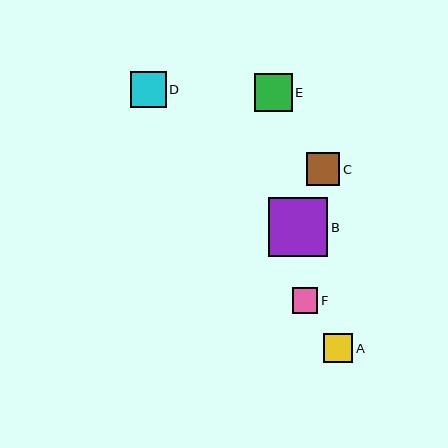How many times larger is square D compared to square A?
Square D is approximately 1.2 times the size of square A.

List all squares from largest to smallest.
From largest to smallest: B, E, D, C, A, F.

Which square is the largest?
Square B is the largest with a size of approximately 59 pixels.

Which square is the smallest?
Square F is the smallest with a size of approximately 26 pixels.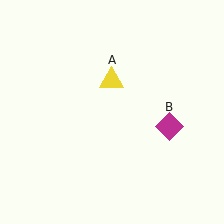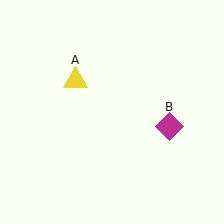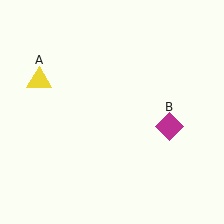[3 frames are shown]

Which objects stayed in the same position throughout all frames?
Magenta diamond (object B) remained stationary.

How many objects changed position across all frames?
1 object changed position: yellow triangle (object A).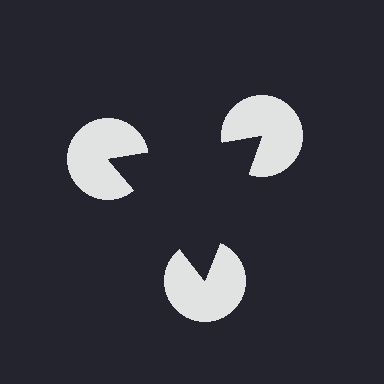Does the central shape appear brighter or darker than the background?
It typically appears slightly darker than the background, even though no actual brightness change is drawn.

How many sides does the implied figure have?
3 sides.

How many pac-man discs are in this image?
There are 3 — one at each vertex of the illusory triangle.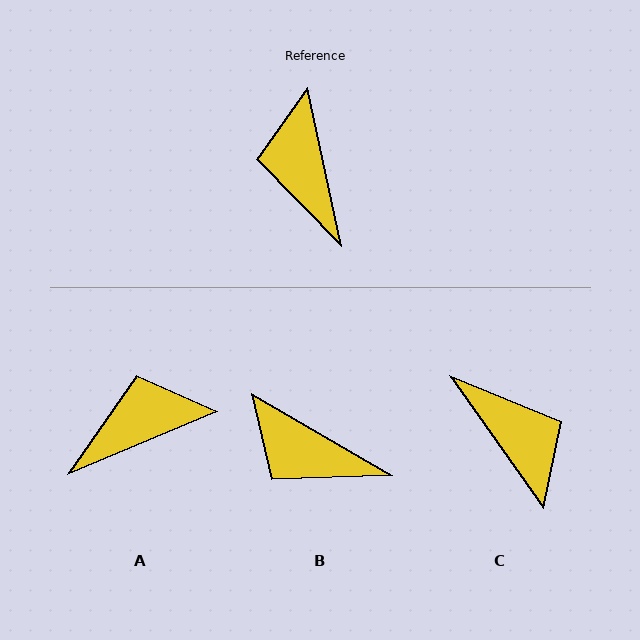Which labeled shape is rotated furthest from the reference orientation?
C, about 157 degrees away.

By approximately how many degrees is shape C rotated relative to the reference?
Approximately 157 degrees clockwise.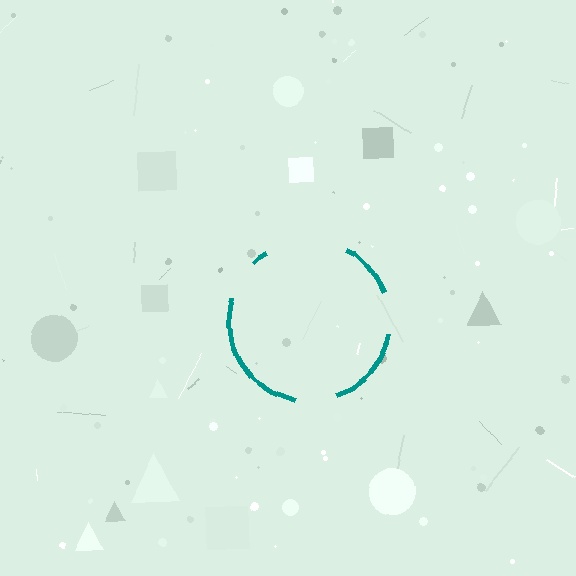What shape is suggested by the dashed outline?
The dashed outline suggests a circle.